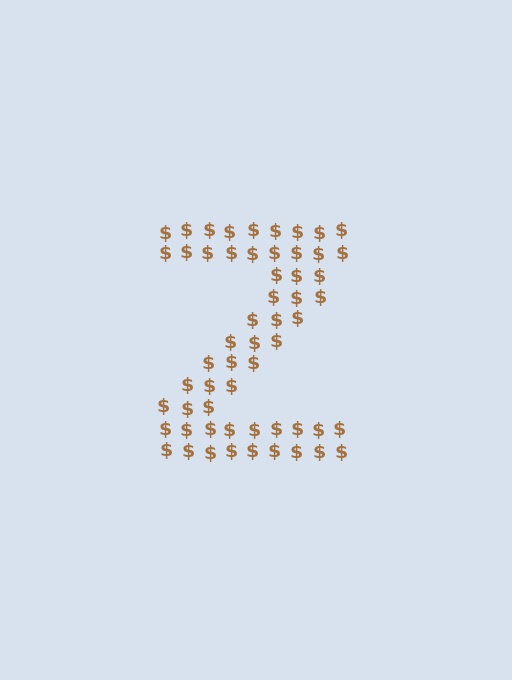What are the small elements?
The small elements are dollar signs.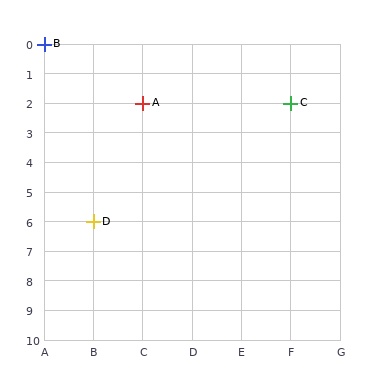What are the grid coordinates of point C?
Point C is at grid coordinates (F, 2).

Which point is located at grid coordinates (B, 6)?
Point D is at (B, 6).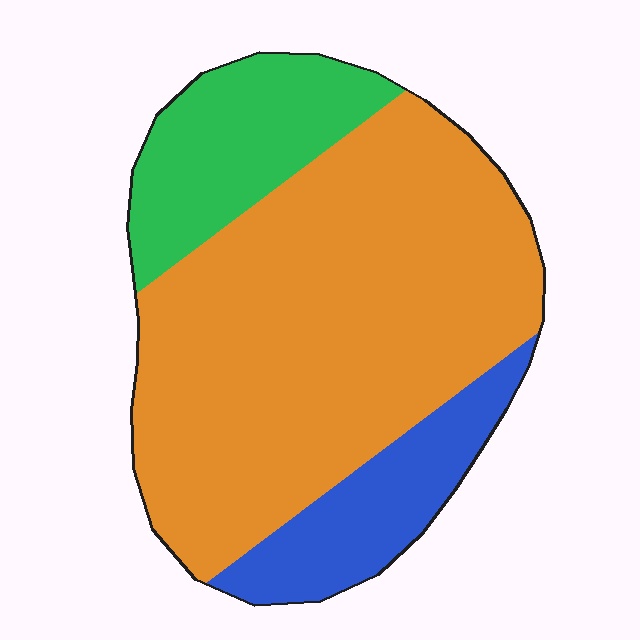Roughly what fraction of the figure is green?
Green takes up about one sixth (1/6) of the figure.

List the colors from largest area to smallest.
From largest to smallest: orange, green, blue.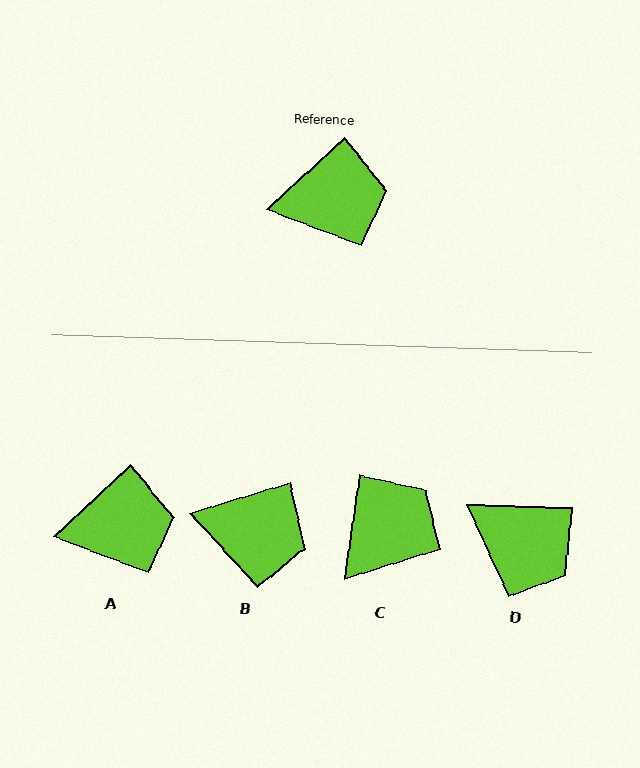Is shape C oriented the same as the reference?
No, it is off by about 38 degrees.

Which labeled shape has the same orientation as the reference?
A.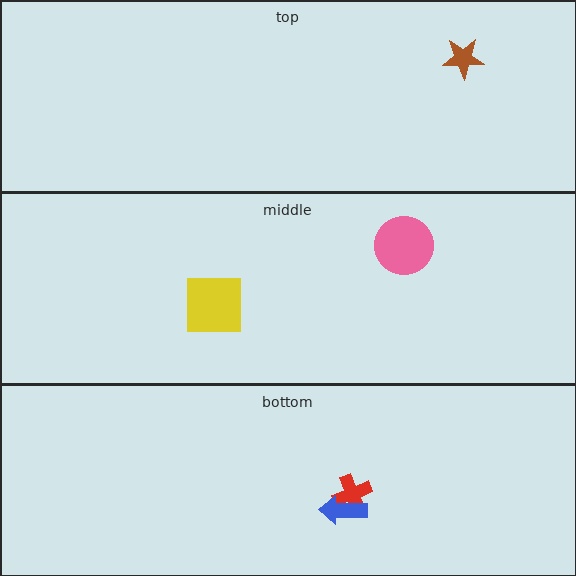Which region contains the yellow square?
The middle region.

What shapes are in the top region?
The brown star.